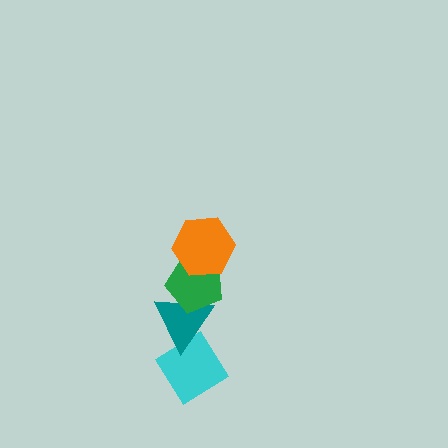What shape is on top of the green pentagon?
The orange hexagon is on top of the green pentagon.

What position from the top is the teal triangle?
The teal triangle is 3rd from the top.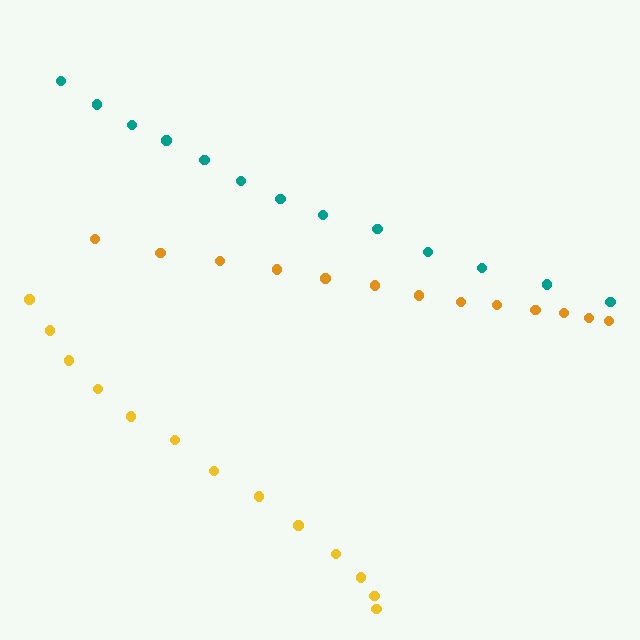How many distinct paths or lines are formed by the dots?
There are 3 distinct paths.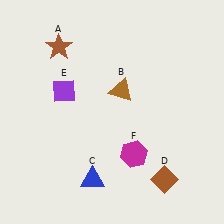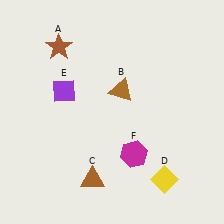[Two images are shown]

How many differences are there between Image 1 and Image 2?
There are 2 differences between the two images.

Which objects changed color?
C changed from blue to brown. D changed from brown to yellow.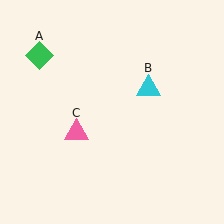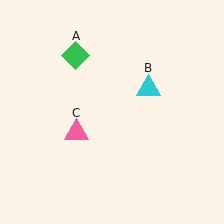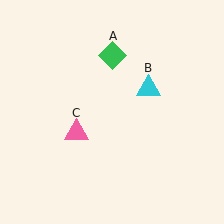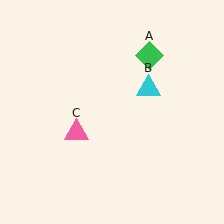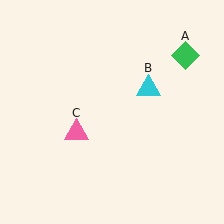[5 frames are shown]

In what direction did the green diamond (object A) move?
The green diamond (object A) moved right.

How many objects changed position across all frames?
1 object changed position: green diamond (object A).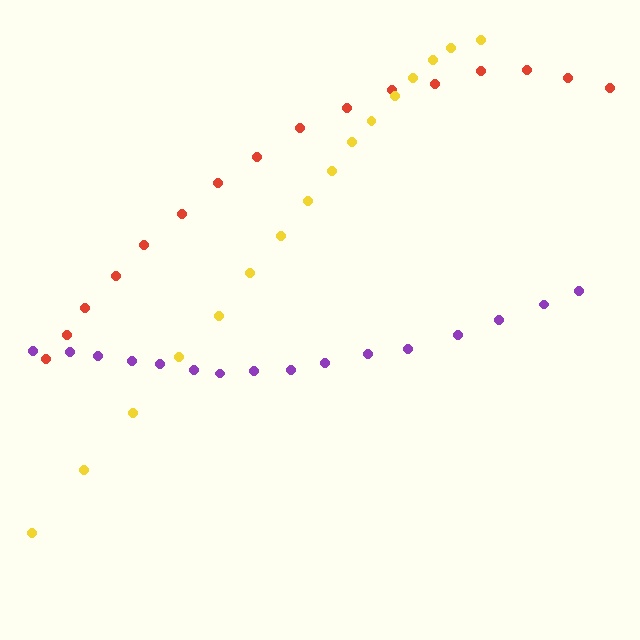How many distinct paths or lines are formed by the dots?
There are 3 distinct paths.